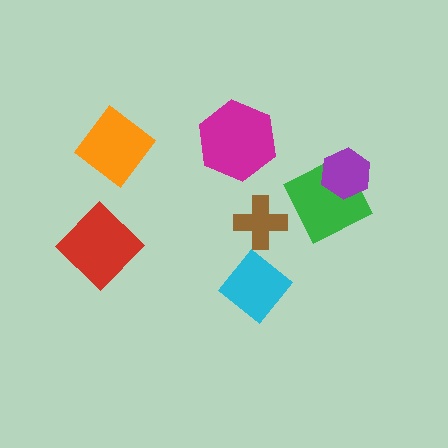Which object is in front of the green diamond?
The purple hexagon is in front of the green diamond.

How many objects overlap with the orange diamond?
0 objects overlap with the orange diamond.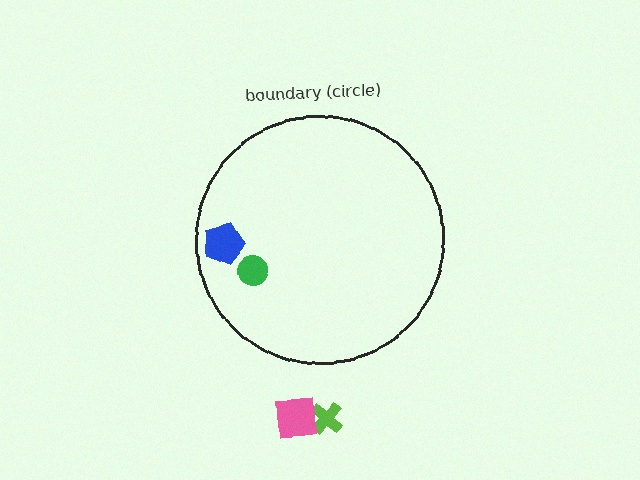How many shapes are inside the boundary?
2 inside, 2 outside.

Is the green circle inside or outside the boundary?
Inside.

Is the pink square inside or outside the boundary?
Outside.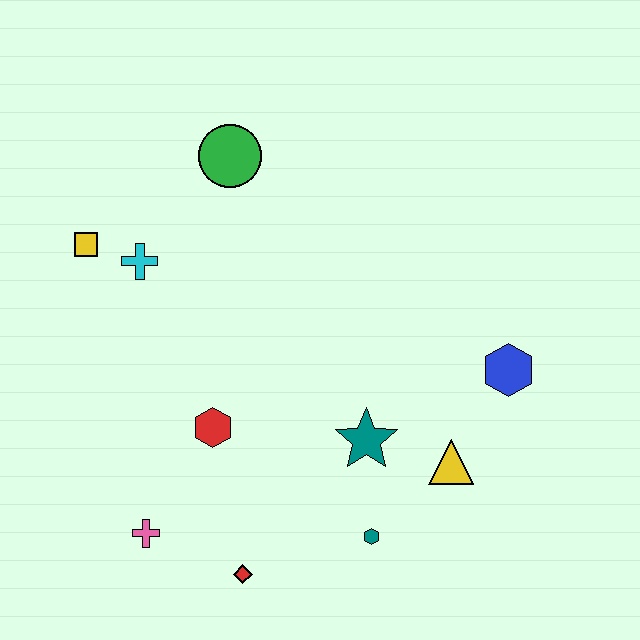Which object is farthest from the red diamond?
The green circle is farthest from the red diamond.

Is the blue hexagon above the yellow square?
No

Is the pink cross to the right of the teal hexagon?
No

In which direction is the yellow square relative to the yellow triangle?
The yellow square is to the left of the yellow triangle.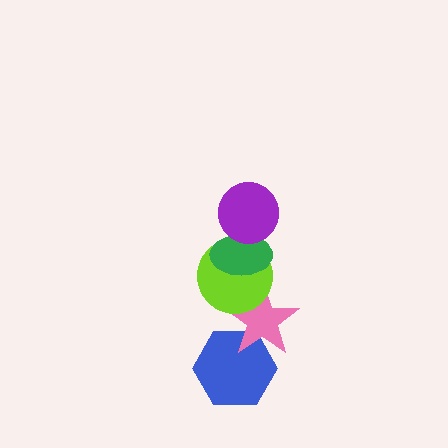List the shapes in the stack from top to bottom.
From top to bottom: the purple circle, the green ellipse, the lime circle, the pink star, the blue hexagon.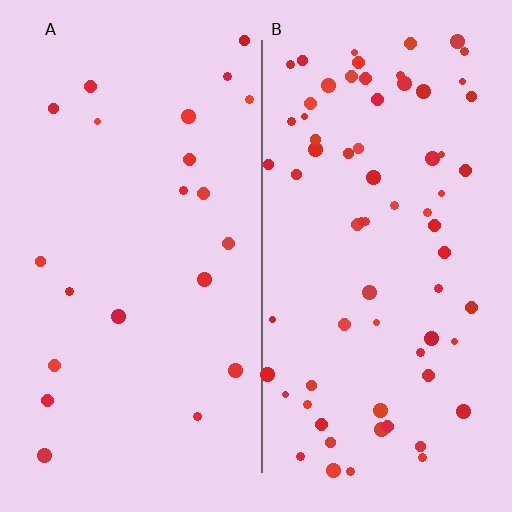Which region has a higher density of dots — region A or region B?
B (the right).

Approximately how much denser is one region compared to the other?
Approximately 3.3× — region B over region A.